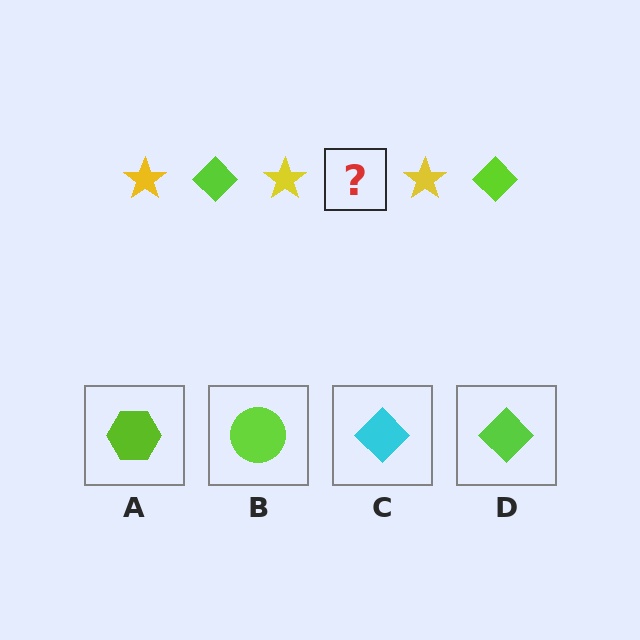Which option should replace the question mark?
Option D.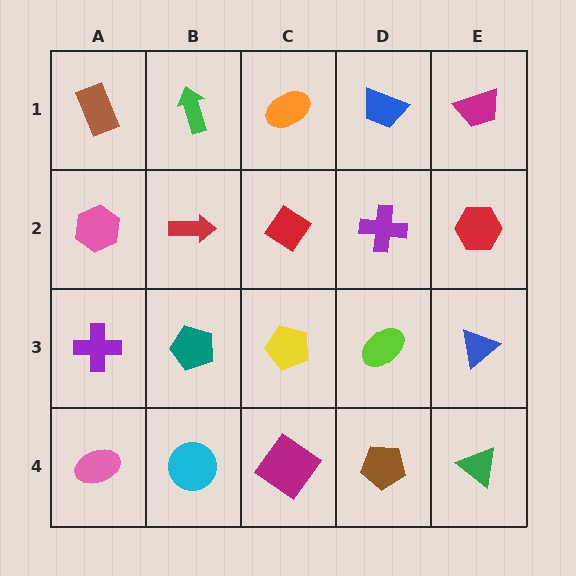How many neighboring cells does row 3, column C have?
4.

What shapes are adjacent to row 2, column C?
An orange ellipse (row 1, column C), a yellow pentagon (row 3, column C), a red arrow (row 2, column B), a purple cross (row 2, column D).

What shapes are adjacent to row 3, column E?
A red hexagon (row 2, column E), a green triangle (row 4, column E), a lime ellipse (row 3, column D).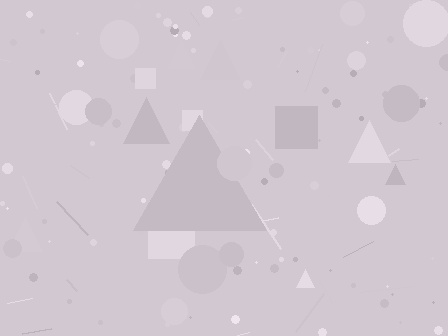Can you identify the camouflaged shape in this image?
The camouflaged shape is a triangle.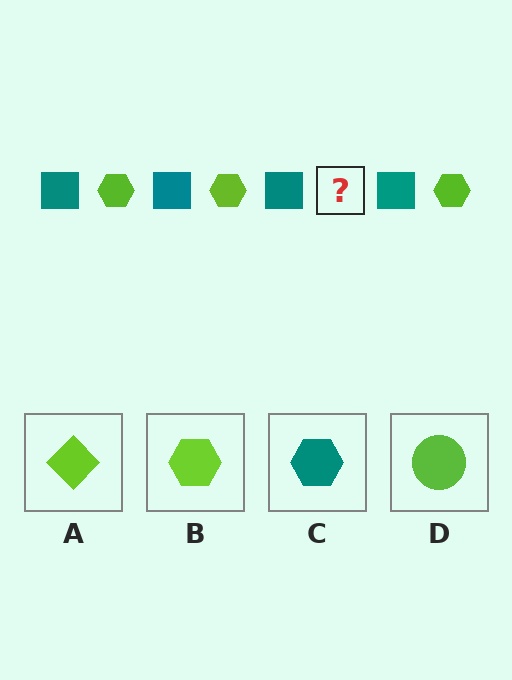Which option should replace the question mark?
Option B.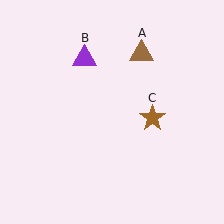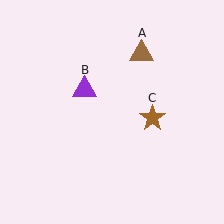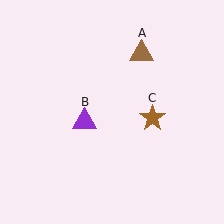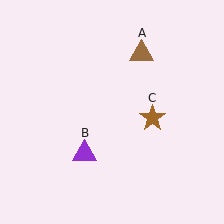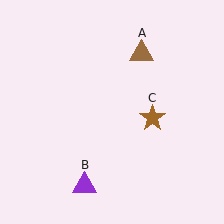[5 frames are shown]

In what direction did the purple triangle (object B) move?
The purple triangle (object B) moved down.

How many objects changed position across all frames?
1 object changed position: purple triangle (object B).